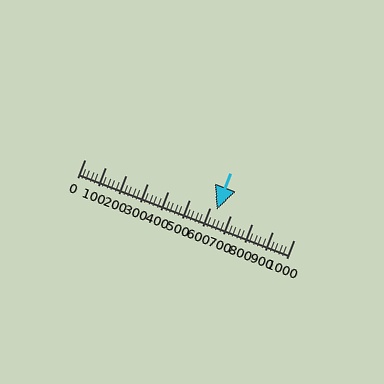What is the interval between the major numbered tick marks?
The major tick marks are spaced 100 units apart.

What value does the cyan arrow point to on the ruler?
The cyan arrow points to approximately 632.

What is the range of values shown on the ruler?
The ruler shows values from 0 to 1000.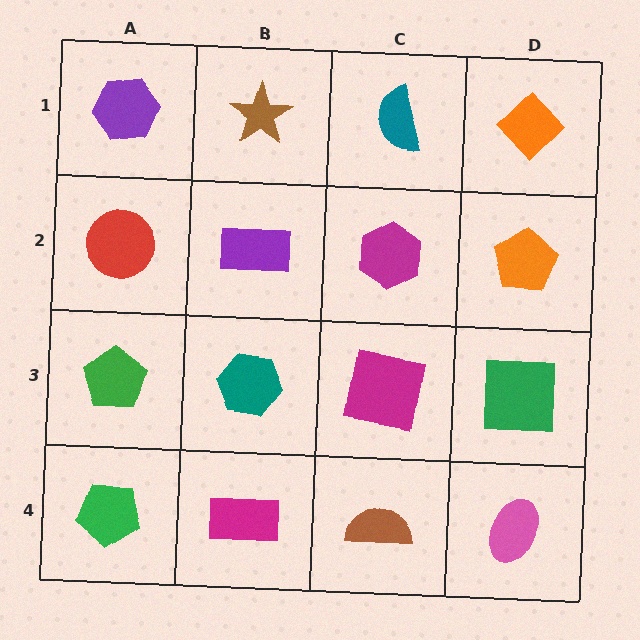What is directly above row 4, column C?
A magenta square.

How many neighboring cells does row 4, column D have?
2.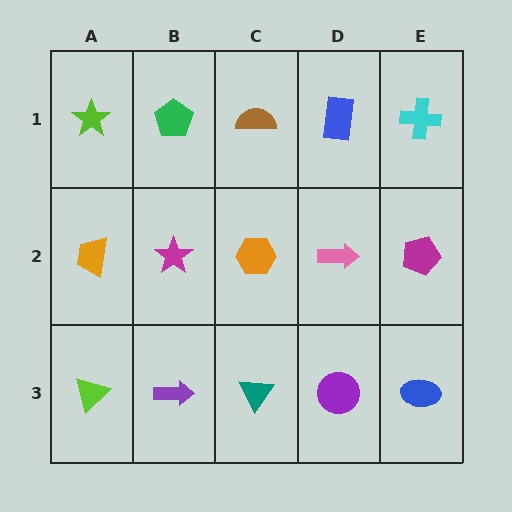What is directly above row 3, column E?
A magenta pentagon.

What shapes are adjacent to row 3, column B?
A magenta star (row 2, column B), a lime triangle (row 3, column A), a teal triangle (row 3, column C).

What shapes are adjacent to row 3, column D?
A pink arrow (row 2, column D), a teal triangle (row 3, column C), a blue ellipse (row 3, column E).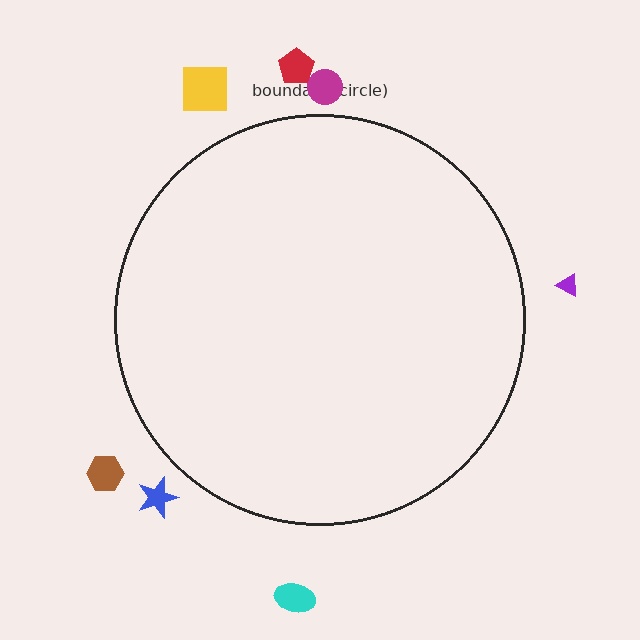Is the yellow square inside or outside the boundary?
Outside.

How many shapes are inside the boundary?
0 inside, 7 outside.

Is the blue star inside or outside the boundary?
Outside.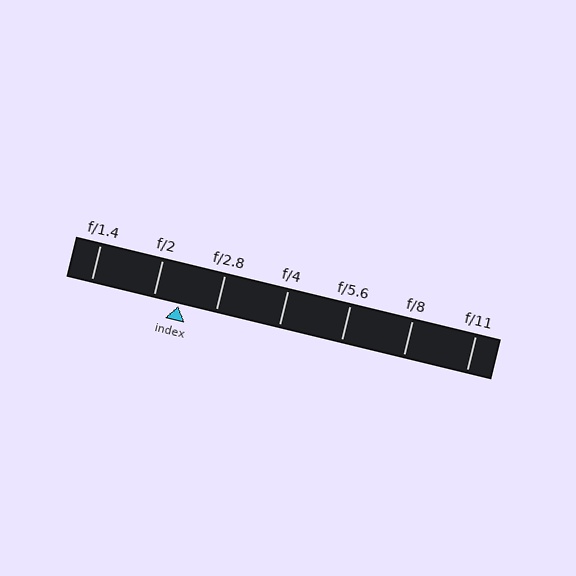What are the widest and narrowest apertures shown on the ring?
The widest aperture shown is f/1.4 and the narrowest is f/11.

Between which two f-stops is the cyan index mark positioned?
The index mark is between f/2 and f/2.8.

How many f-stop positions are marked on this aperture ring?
There are 7 f-stop positions marked.